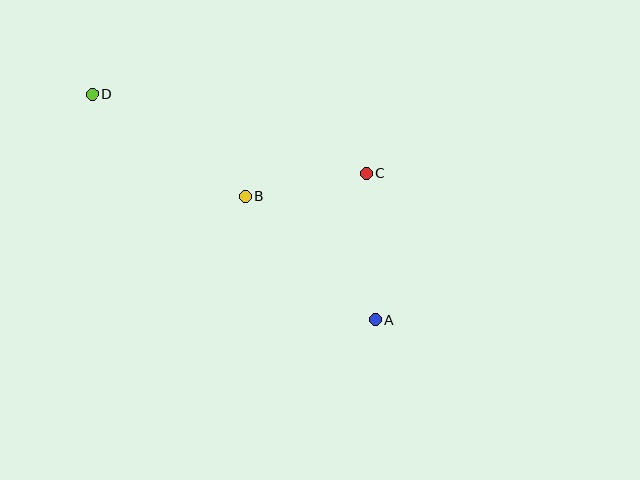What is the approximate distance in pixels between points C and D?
The distance between C and D is approximately 285 pixels.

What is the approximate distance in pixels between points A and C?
The distance between A and C is approximately 146 pixels.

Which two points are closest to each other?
Points B and C are closest to each other.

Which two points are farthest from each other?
Points A and D are farthest from each other.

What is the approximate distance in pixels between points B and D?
The distance between B and D is approximately 184 pixels.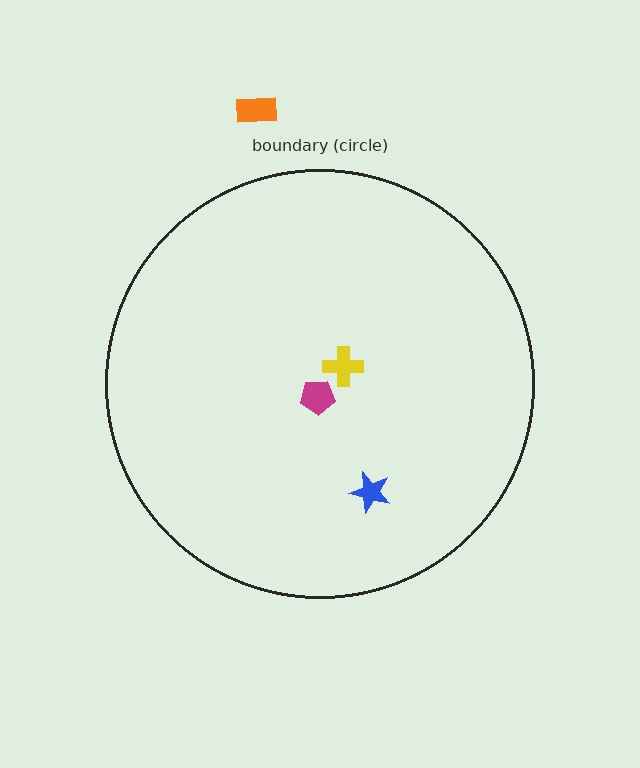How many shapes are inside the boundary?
3 inside, 1 outside.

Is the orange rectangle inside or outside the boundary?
Outside.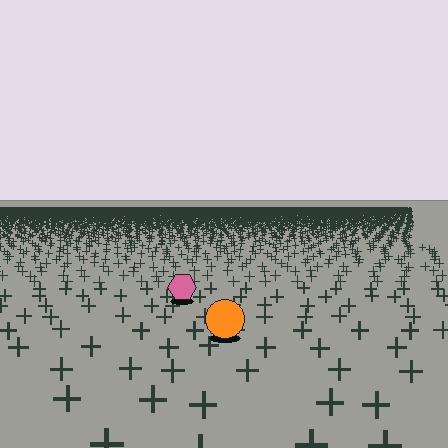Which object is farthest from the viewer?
The pink hexagon is farthest from the viewer. It appears smaller and the ground texture around it is denser.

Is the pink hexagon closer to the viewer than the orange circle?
No. The orange circle is closer — you can tell from the texture gradient: the ground texture is coarser near it.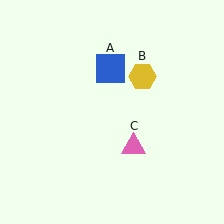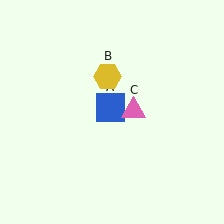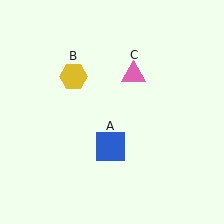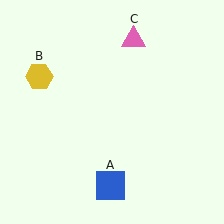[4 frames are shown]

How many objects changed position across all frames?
3 objects changed position: blue square (object A), yellow hexagon (object B), pink triangle (object C).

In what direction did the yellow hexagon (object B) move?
The yellow hexagon (object B) moved left.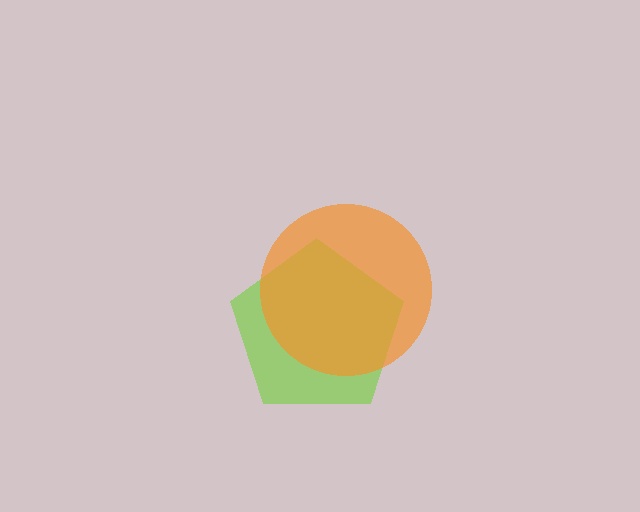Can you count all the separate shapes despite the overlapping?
Yes, there are 2 separate shapes.